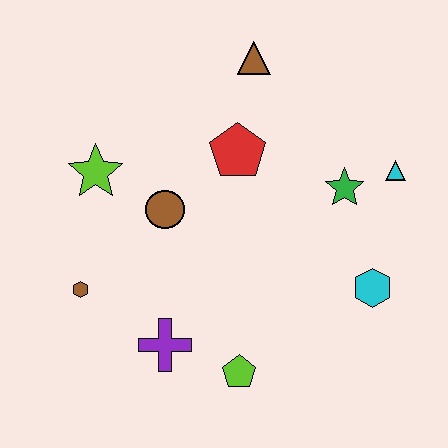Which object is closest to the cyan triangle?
The green star is closest to the cyan triangle.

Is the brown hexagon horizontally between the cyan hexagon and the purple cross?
No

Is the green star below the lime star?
Yes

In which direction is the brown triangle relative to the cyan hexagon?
The brown triangle is above the cyan hexagon.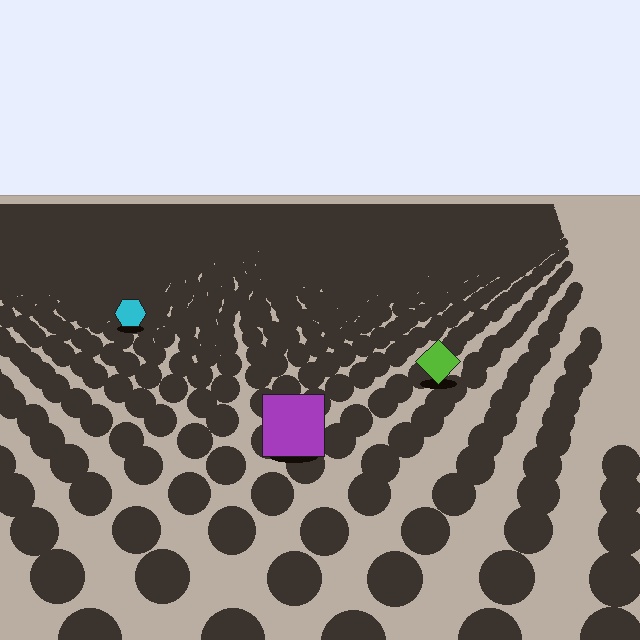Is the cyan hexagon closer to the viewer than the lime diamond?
No. The lime diamond is closer — you can tell from the texture gradient: the ground texture is coarser near it.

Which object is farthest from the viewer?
The cyan hexagon is farthest from the viewer. It appears smaller and the ground texture around it is denser.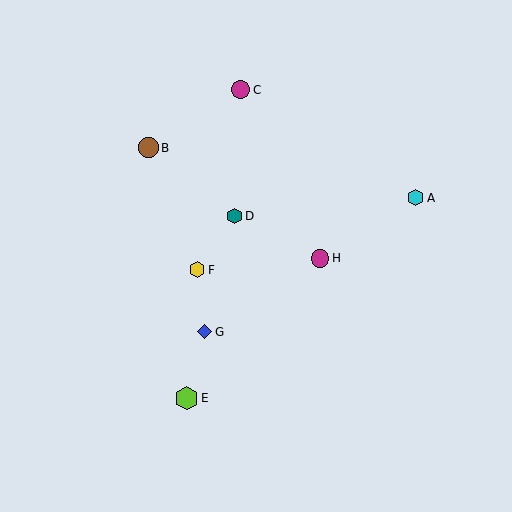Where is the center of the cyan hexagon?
The center of the cyan hexagon is at (416, 198).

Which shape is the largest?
The lime hexagon (labeled E) is the largest.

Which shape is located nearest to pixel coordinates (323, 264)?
The magenta circle (labeled H) at (320, 258) is nearest to that location.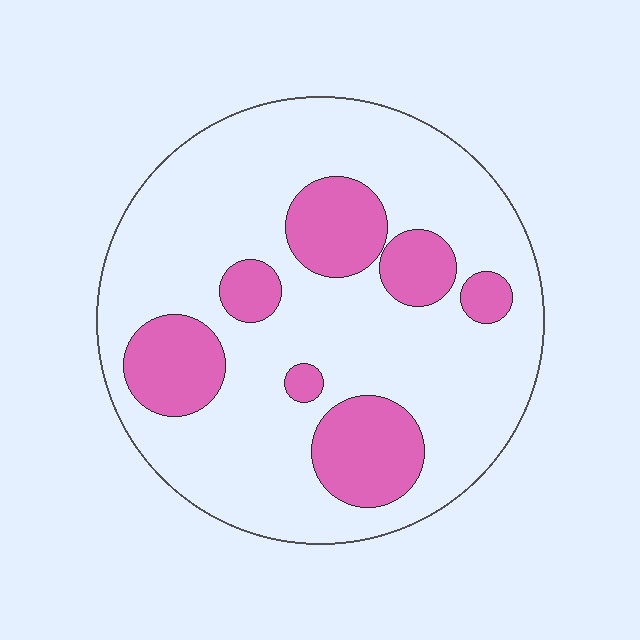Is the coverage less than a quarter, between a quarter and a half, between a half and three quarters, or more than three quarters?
Less than a quarter.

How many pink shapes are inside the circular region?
7.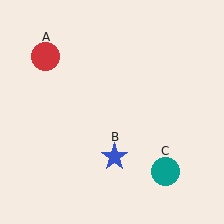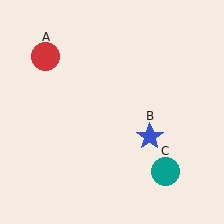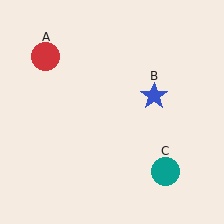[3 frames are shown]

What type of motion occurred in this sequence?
The blue star (object B) rotated counterclockwise around the center of the scene.